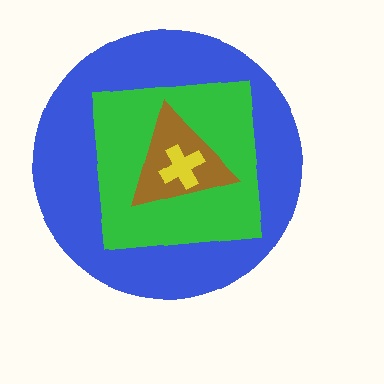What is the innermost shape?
The yellow cross.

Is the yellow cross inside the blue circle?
Yes.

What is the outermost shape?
The blue circle.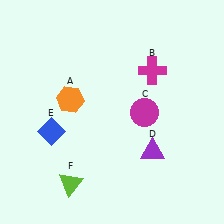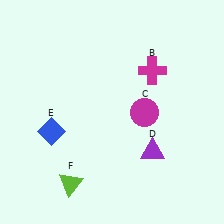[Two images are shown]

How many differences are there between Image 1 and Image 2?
There is 1 difference between the two images.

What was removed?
The orange hexagon (A) was removed in Image 2.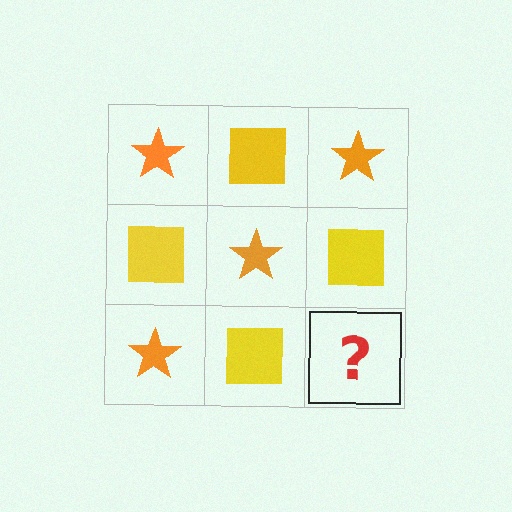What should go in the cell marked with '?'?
The missing cell should contain an orange star.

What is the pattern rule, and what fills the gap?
The rule is that it alternates orange star and yellow square in a checkerboard pattern. The gap should be filled with an orange star.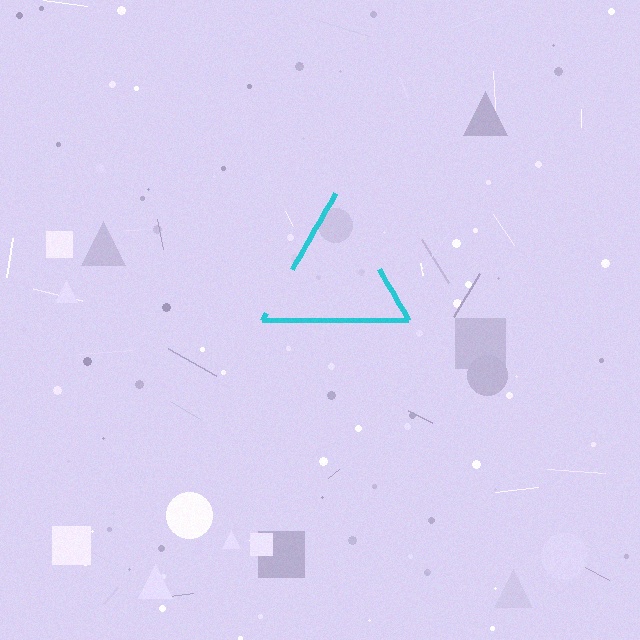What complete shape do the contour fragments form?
The contour fragments form a triangle.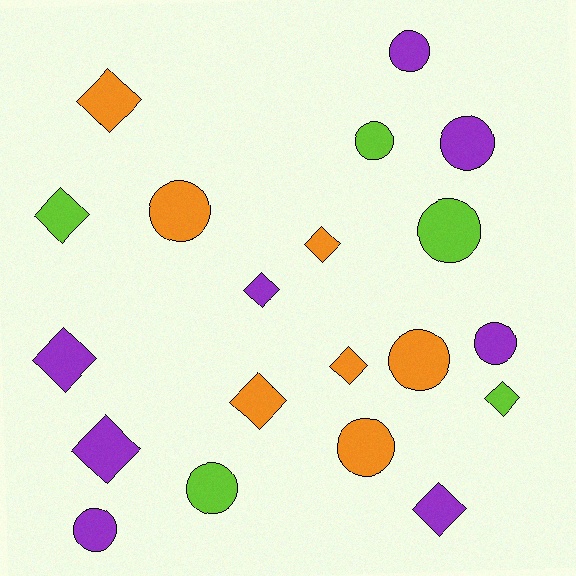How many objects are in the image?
There are 20 objects.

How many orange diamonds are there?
There are 4 orange diamonds.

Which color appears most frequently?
Purple, with 8 objects.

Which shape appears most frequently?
Diamond, with 10 objects.